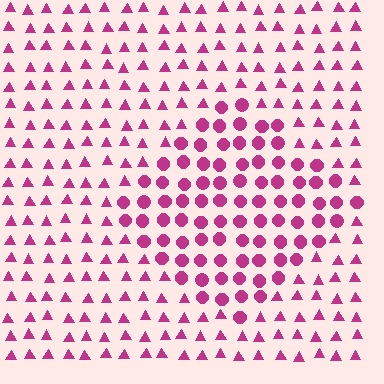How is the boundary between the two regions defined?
The boundary is defined by a change in element shape: circles inside vs. triangles outside. All elements share the same color and spacing.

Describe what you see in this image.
The image is filled with small magenta elements arranged in a uniform grid. A diamond-shaped region contains circles, while the surrounding area contains triangles. The boundary is defined purely by the change in element shape.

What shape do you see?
I see a diamond.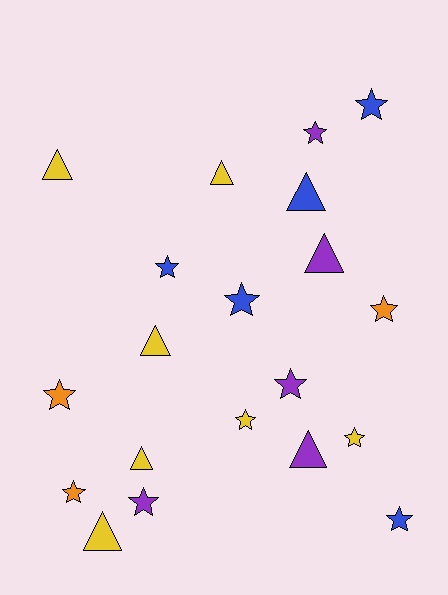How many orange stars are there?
There are 3 orange stars.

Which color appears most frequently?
Yellow, with 7 objects.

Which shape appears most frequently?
Star, with 12 objects.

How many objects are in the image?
There are 20 objects.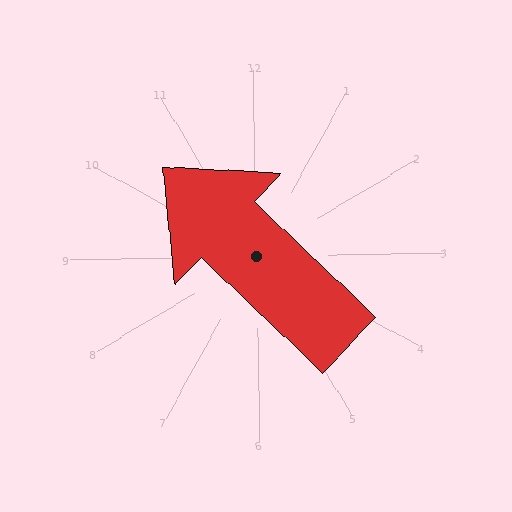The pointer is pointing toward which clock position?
Roughly 10 o'clock.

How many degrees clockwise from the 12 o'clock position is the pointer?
Approximately 315 degrees.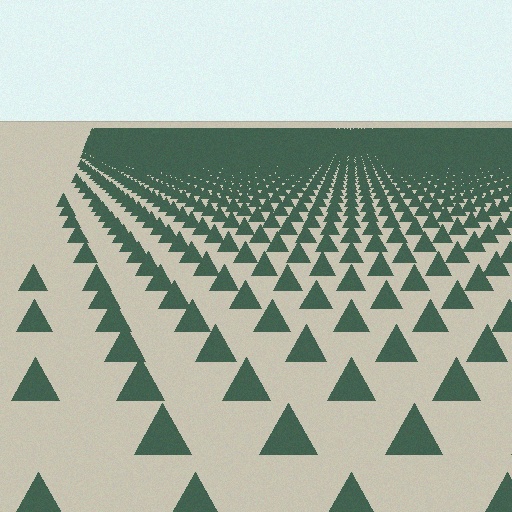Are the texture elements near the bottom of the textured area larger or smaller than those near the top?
Larger. Near the bottom, elements are closer to the viewer and appear at a bigger on-screen size.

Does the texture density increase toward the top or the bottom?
Density increases toward the top.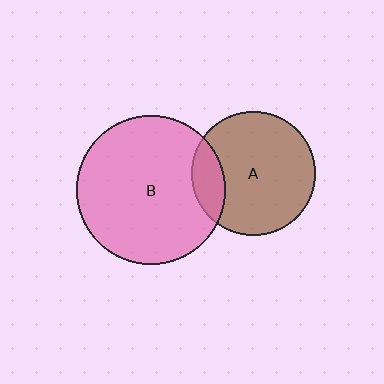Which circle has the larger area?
Circle B (pink).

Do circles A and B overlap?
Yes.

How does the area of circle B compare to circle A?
Approximately 1.4 times.